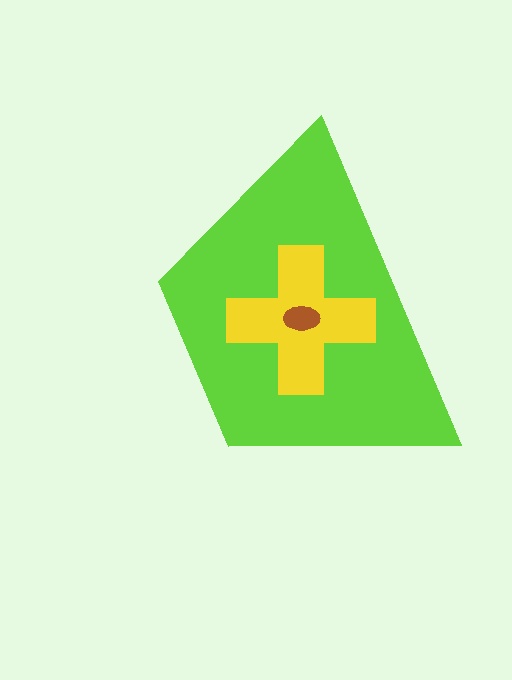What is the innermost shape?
The brown ellipse.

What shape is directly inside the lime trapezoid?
The yellow cross.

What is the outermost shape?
The lime trapezoid.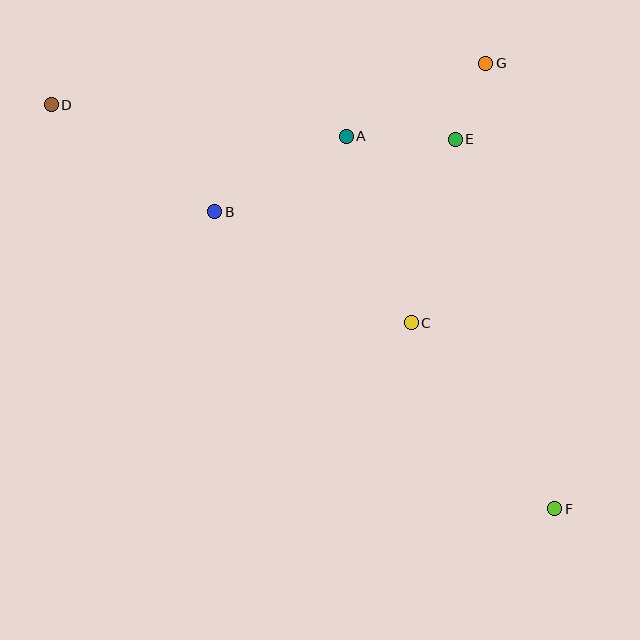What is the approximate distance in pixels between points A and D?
The distance between A and D is approximately 297 pixels.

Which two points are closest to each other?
Points E and G are closest to each other.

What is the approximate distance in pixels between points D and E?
The distance between D and E is approximately 405 pixels.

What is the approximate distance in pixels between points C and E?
The distance between C and E is approximately 189 pixels.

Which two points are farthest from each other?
Points D and F are farthest from each other.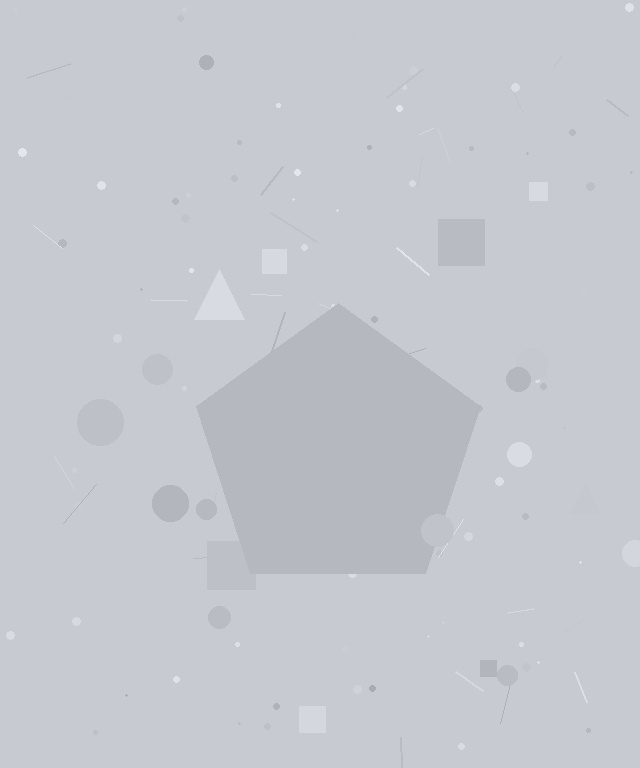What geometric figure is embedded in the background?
A pentagon is embedded in the background.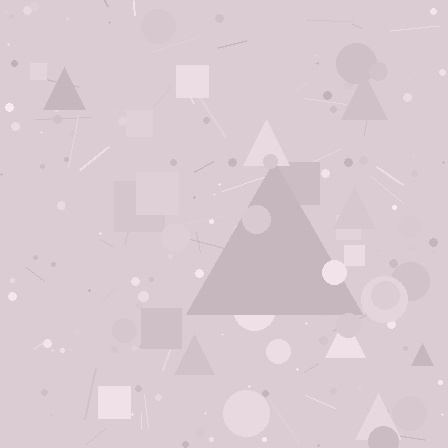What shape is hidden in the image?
A triangle is hidden in the image.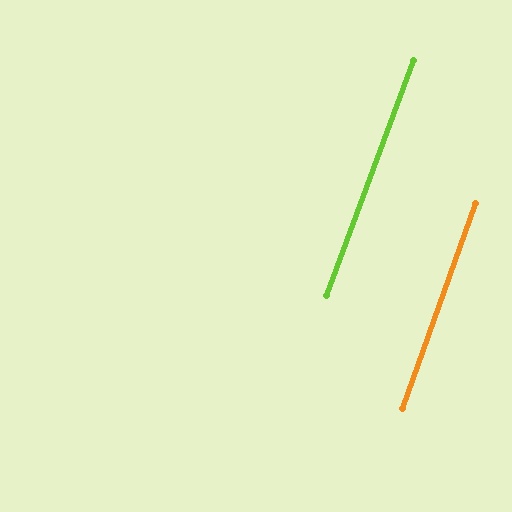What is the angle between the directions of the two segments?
Approximately 1 degree.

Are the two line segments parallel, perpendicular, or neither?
Parallel — their directions differ by only 0.9°.